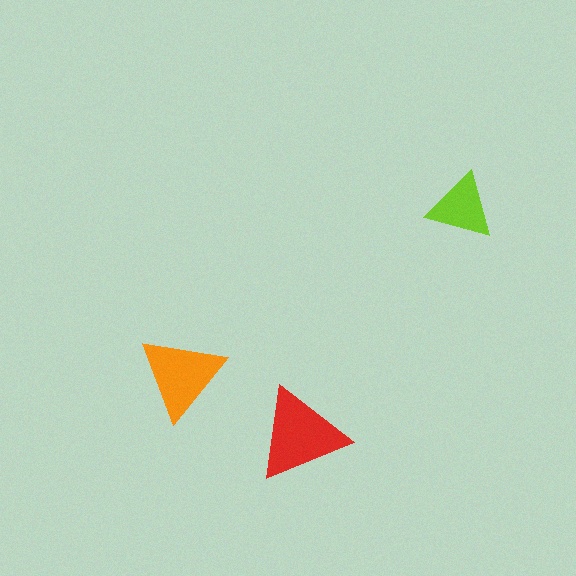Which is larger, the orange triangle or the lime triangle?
The orange one.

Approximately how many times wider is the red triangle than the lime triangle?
About 1.5 times wider.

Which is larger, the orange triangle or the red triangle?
The red one.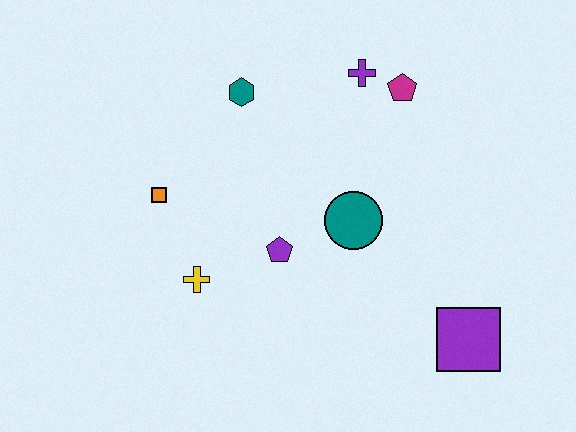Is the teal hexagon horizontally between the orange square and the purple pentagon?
Yes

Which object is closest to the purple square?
The teal circle is closest to the purple square.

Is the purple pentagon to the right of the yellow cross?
Yes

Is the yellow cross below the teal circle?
Yes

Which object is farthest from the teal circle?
The orange square is farthest from the teal circle.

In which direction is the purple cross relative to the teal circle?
The purple cross is above the teal circle.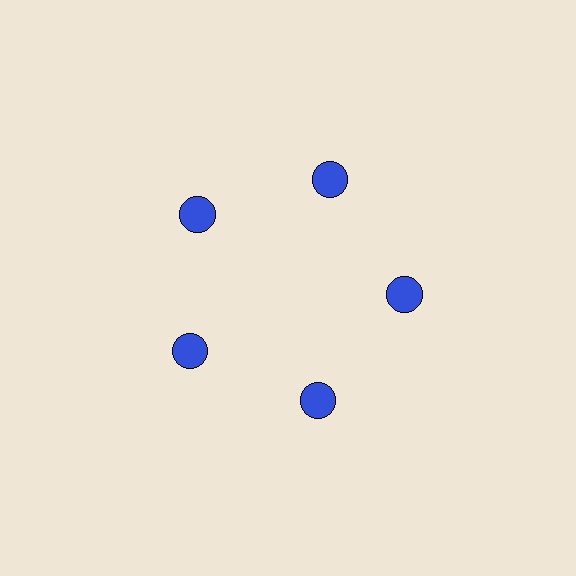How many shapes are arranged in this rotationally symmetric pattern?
There are 5 shapes, arranged in 5 groups of 1.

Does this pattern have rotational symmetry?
Yes, this pattern has 5-fold rotational symmetry. It looks the same after rotating 72 degrees around the center.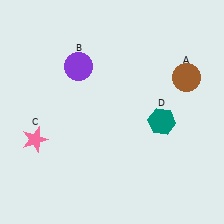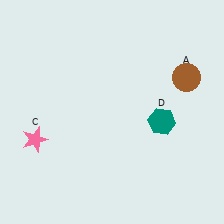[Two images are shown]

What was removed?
The purple circle (B) was removed in Image 2.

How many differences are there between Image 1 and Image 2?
There is 1 difference between the two images.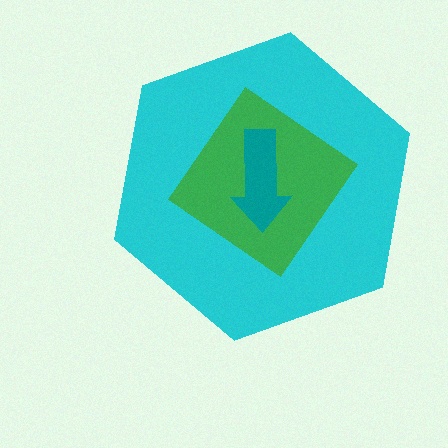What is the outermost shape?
The cyan hexagon.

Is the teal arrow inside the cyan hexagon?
Yes.